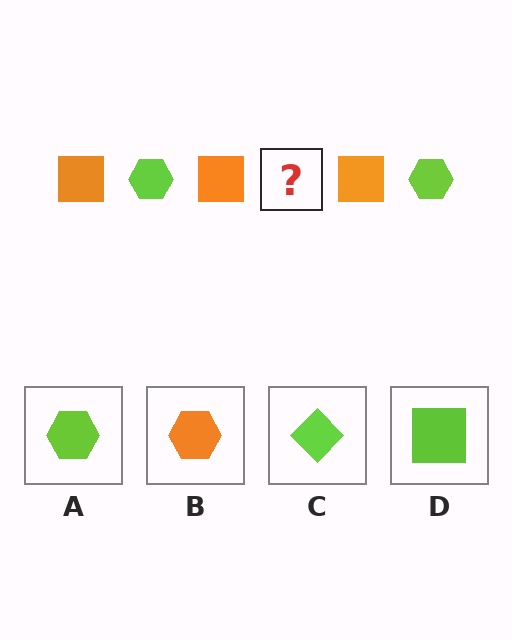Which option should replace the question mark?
Option A.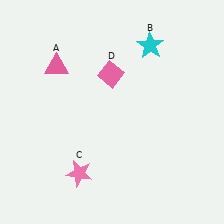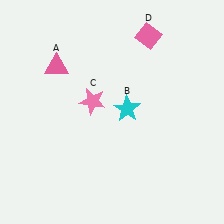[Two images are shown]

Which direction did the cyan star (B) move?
The cyan star (B) moved down.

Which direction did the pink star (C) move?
The pink star (C) moved up.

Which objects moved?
The objects that moved are: the cyan star (B), the pink star (C), the pink diamond (D).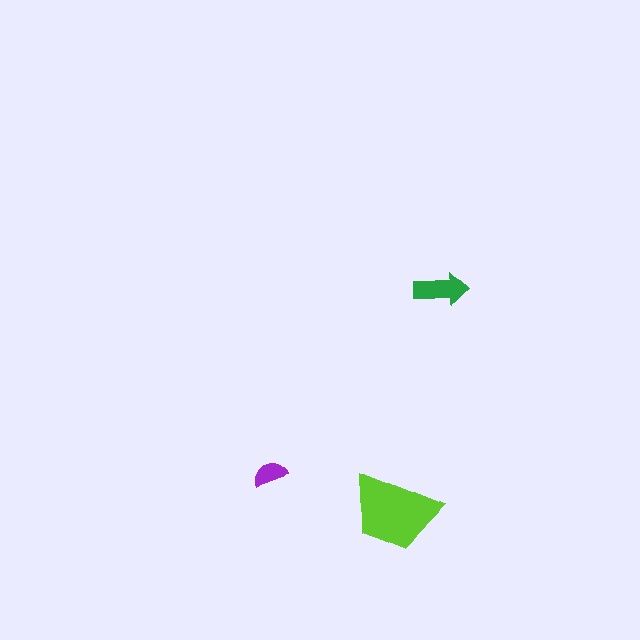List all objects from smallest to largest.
The purple semicircle, the green arrow, the lime trapezoid.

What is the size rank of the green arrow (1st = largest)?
2nd.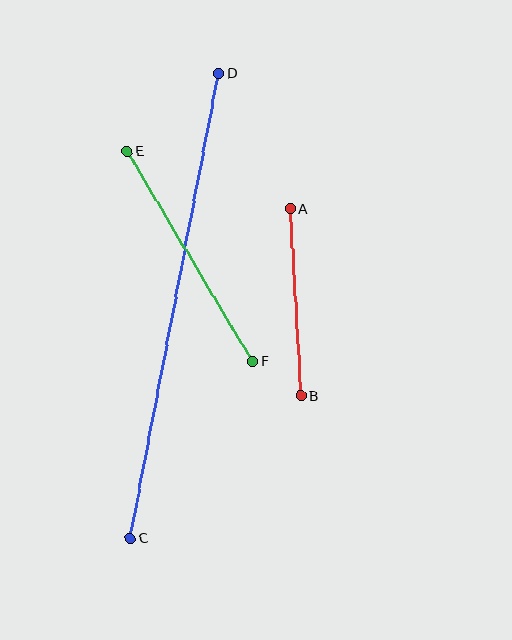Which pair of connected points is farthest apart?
Points C and D are farthest apart.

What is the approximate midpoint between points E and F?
The midpoint is at approximately (190, 256) pixels.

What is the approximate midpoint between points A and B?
The midpoint is at approximately (295, 302) pixels.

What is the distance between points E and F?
The distance is approximately 245 pixels.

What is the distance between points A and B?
The distance is approximately 187 pixels.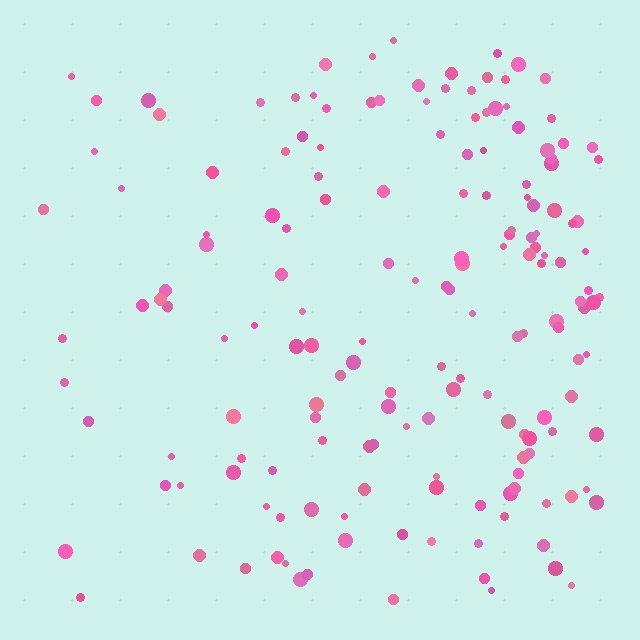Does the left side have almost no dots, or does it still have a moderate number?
Still a moderate number, just noticeably fewer than the right.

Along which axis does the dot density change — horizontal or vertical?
Horizontal.